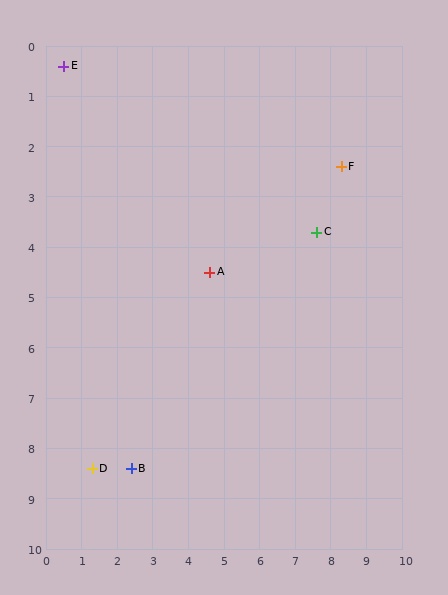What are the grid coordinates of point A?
Point A is at approximately (4.6, 4.5).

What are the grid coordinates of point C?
Point C is at approximately (7.6, 3.7).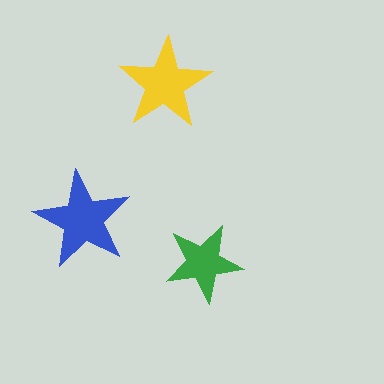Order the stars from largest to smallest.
the blue one, the yellow one, the green one.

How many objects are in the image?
There are 3 objects in the image.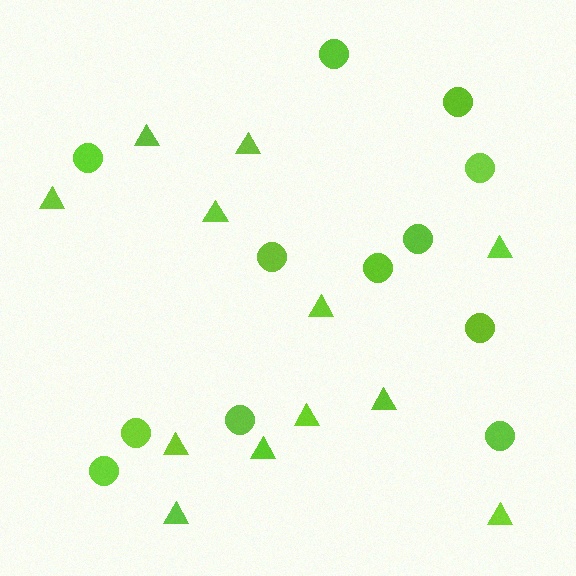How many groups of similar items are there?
There are 2 groups: one group of triangles (12) and one group of circles (12).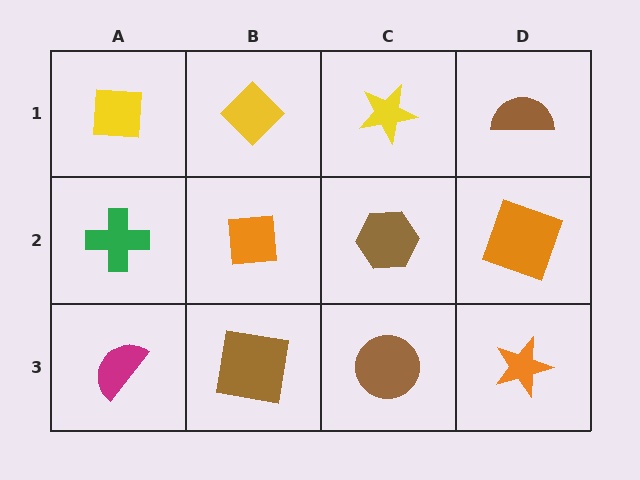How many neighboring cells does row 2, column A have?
3.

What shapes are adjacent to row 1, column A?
A green cross (row 2, column A), a yellow diamond (row 1, column B).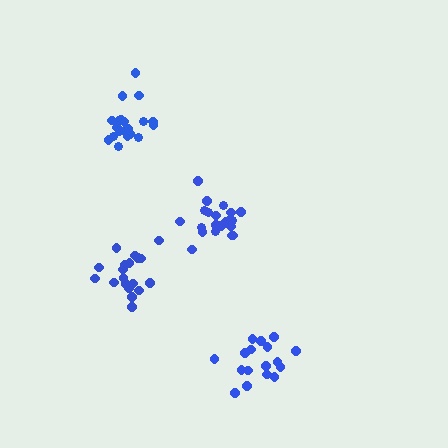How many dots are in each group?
Group 1: 20 dots, Group 2: 19 dots, Group 3: 21 dots, Group 4: 17 dots (77 total).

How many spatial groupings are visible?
There are 4 spatial groupings.